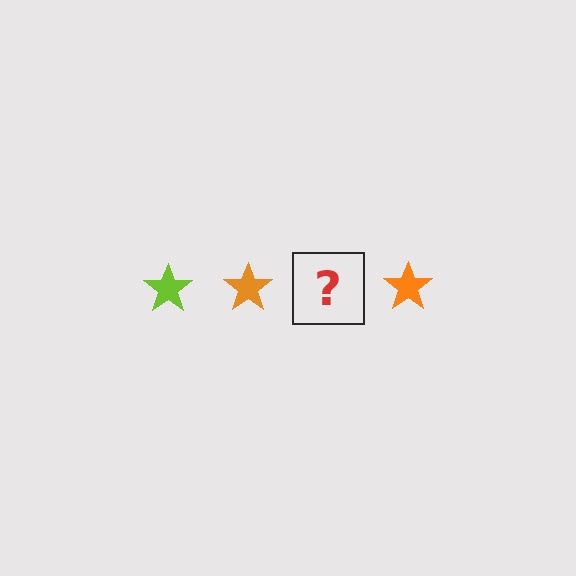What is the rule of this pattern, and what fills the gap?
The rule is that the pattern cycles through lime, orange stars. The gap should be filled with a lime star.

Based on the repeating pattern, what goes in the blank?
The blank should be a lime star.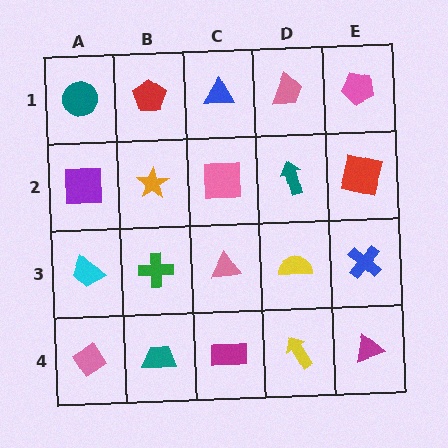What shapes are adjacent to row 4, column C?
A pink triangle (row 3, column C), a teal trapezoid (row 4, column B), a yellow arrow (row 4, column D).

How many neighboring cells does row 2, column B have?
4.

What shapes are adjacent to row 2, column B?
A red pentagon (row 1, column B), a green cross (row 3, column B), a purple square (row 2, column A), a pink square (row 2, column C).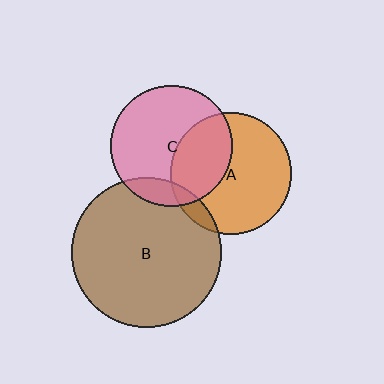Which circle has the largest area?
Circle B (brown).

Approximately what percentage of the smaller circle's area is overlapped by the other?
Approximately 10%.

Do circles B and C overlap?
Yes.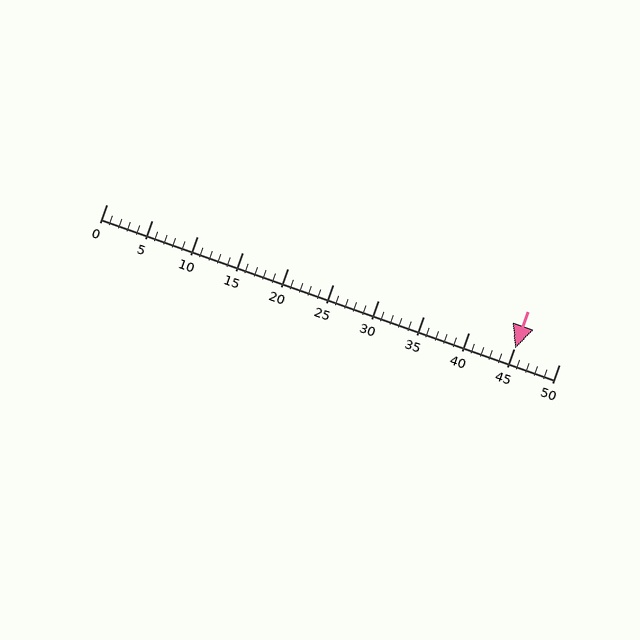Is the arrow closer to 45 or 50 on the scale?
The arrow is closer to 45.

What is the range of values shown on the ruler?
The ruler shows values from 0 to 50.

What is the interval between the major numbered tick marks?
The major tick marks are spaced 5 units apart.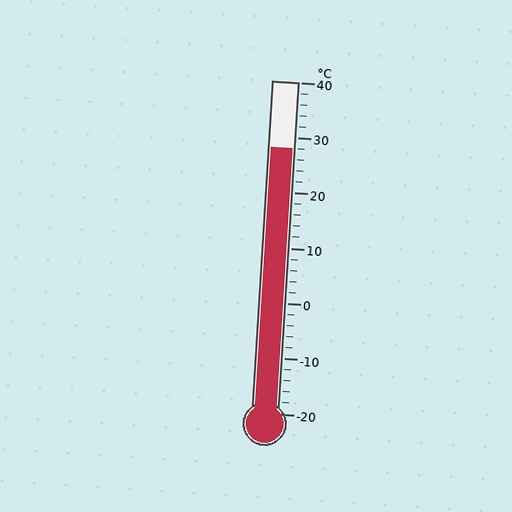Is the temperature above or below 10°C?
The temperature is above 10°C.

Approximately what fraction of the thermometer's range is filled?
The thermometer is filled to approximately 80% of its range.